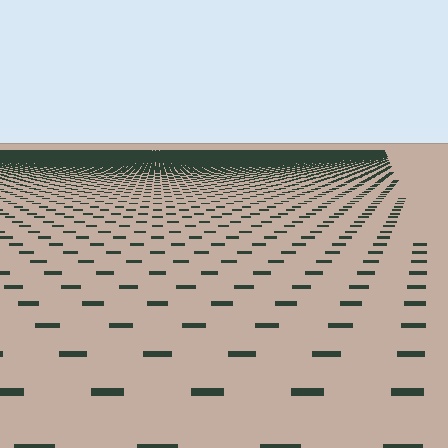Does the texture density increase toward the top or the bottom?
Density increases toward the top.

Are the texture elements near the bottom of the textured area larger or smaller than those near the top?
Larger. Near the bottom, elements are closer to the viewer and appear at a bigger on-screen size.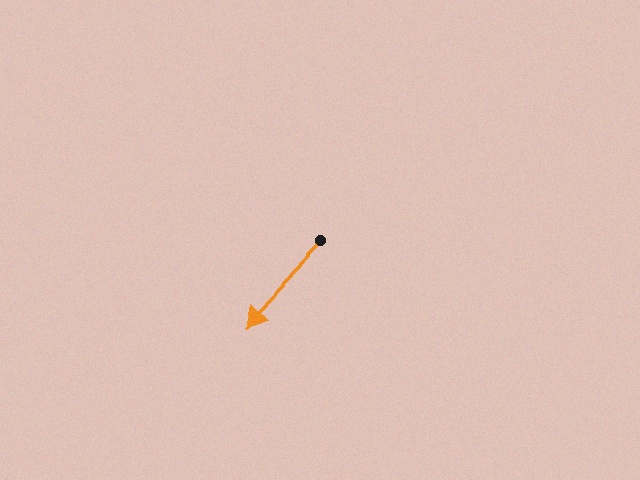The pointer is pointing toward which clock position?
Roughly 7 o'clock.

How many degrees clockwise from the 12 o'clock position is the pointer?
Approximately 222 degrees.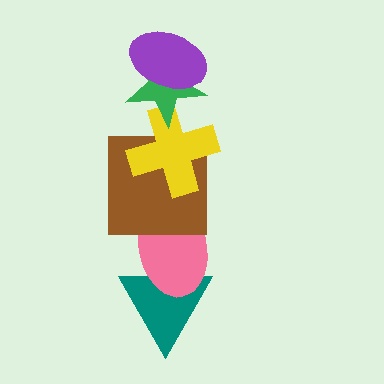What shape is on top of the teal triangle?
The pink ellipse is on top of the teal triangle.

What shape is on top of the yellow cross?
The green star is on top of the yellow cross.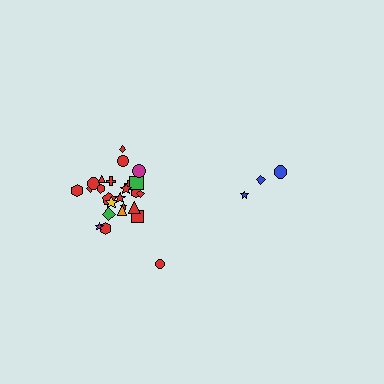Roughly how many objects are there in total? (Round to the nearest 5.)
Roughly 30 objects in total.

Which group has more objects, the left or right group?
The left group.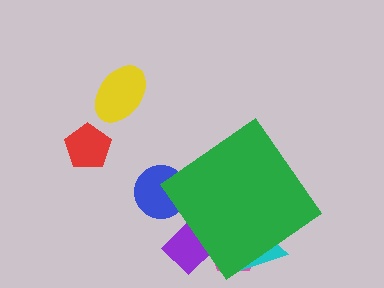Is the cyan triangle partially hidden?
Yes, the cyan triangle is partially hidden behind the green diamond.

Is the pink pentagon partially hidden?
Yes, the pink pentagon is partially hidden behind the green diamond.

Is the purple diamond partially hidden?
Yes, the purple diamond is partially hidden behind the green diamond.